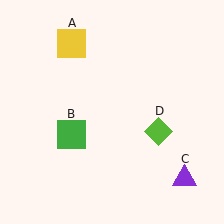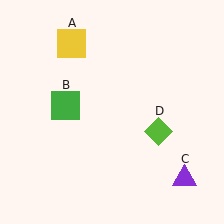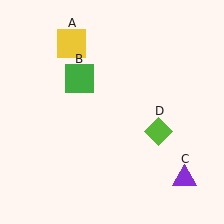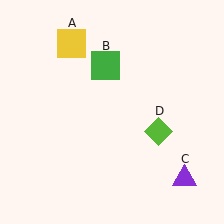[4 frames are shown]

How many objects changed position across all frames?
1 object changed position: green square (object B).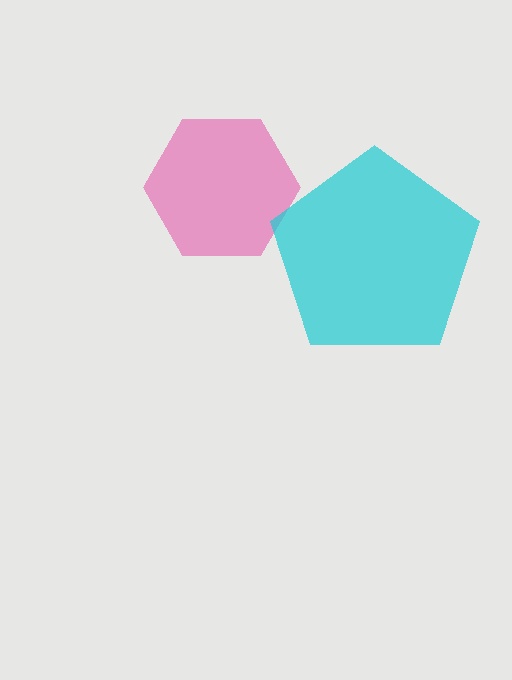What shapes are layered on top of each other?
The layered shapes are: a pink hexagon, a cyan pentagon.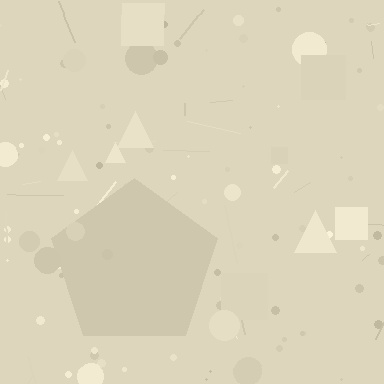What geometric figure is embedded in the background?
A pentagon is embedded in the background.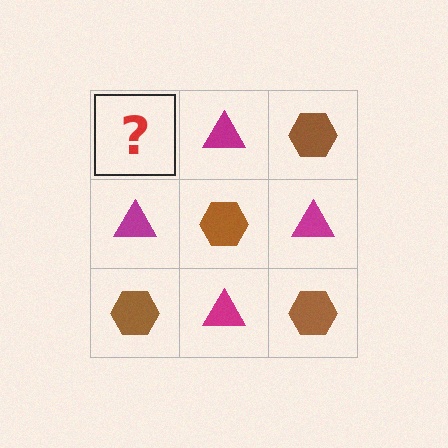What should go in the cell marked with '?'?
The missing cell should contain a brown hexagon.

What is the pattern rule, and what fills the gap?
The rule is that it alternates brown hexagon and magenta triangle in a checkerboard pattern. The gap should be filled with a brown hexagon.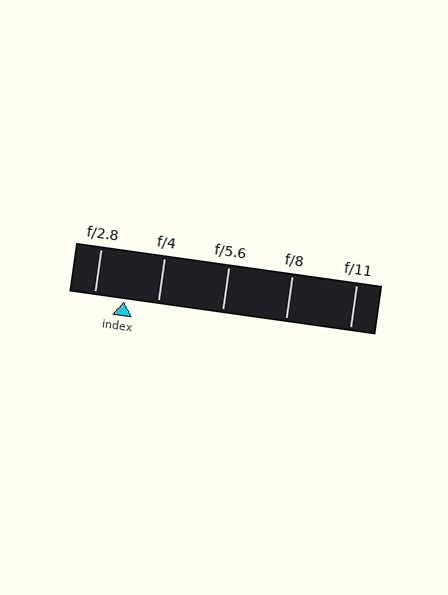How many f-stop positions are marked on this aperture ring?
There are 5 f-stop positions marked.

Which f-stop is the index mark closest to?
The index mark is closest to f/2.8.